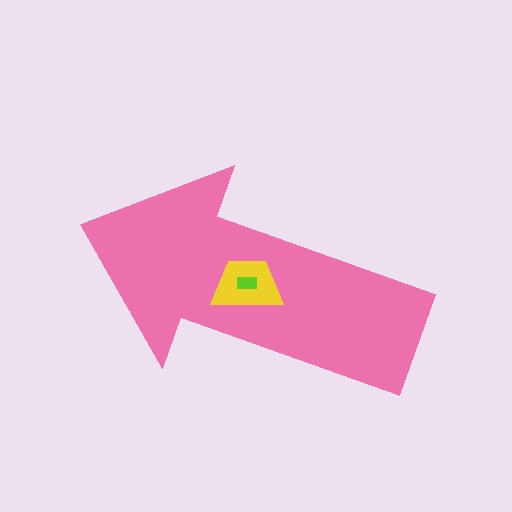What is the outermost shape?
The pink arrow.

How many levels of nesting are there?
3.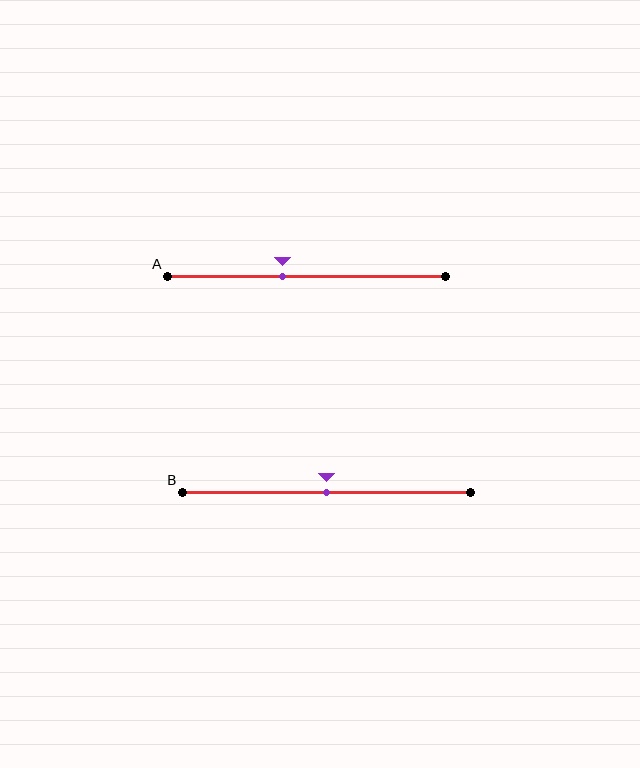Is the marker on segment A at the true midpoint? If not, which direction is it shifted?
No, the marker on segment A is shifted to the left by about 9% of the segment length.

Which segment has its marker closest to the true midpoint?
Segment B has its marker closest to the true midpoint.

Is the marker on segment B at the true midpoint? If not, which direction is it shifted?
Yes, the marker on segment B is at the true midpoint.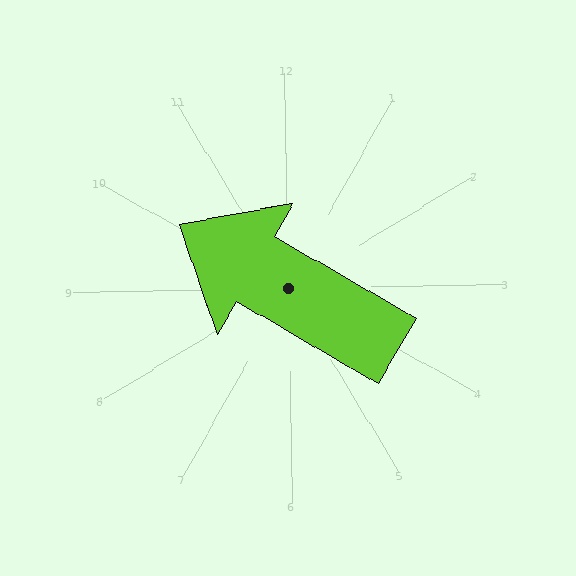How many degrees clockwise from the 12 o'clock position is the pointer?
Approximately 301 degrees.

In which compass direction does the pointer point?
Northwest.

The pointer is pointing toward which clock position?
Roughly 10 o'clock.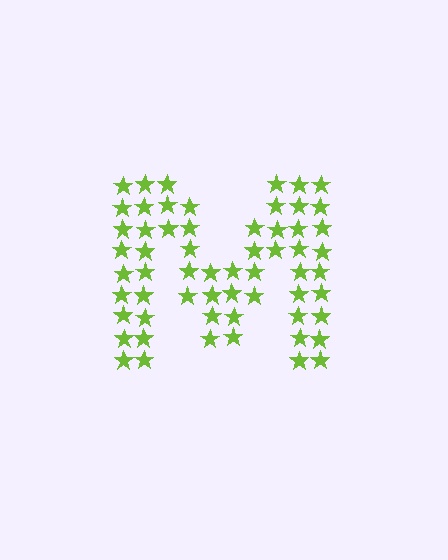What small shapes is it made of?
It is made of small stars.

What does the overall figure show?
The overall figure shows the letter M.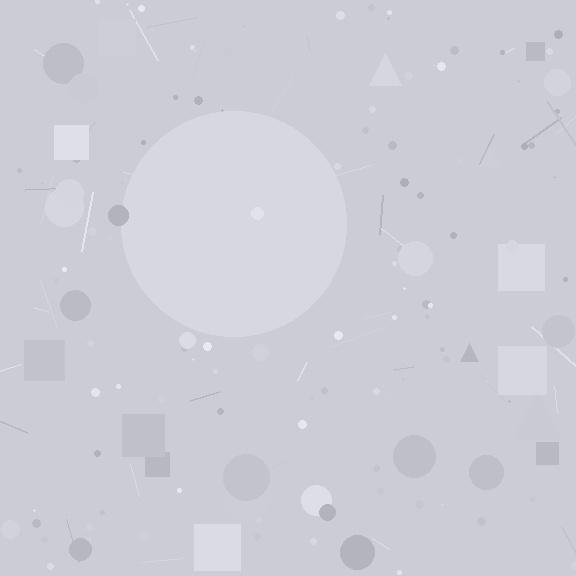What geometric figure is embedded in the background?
A circle is embedded in the background.